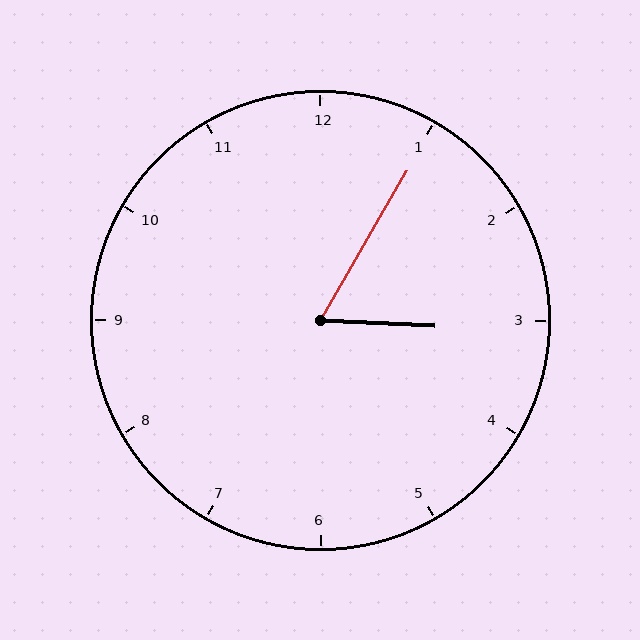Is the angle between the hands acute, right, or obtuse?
It is acute.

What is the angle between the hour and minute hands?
Approximately 62 degrees.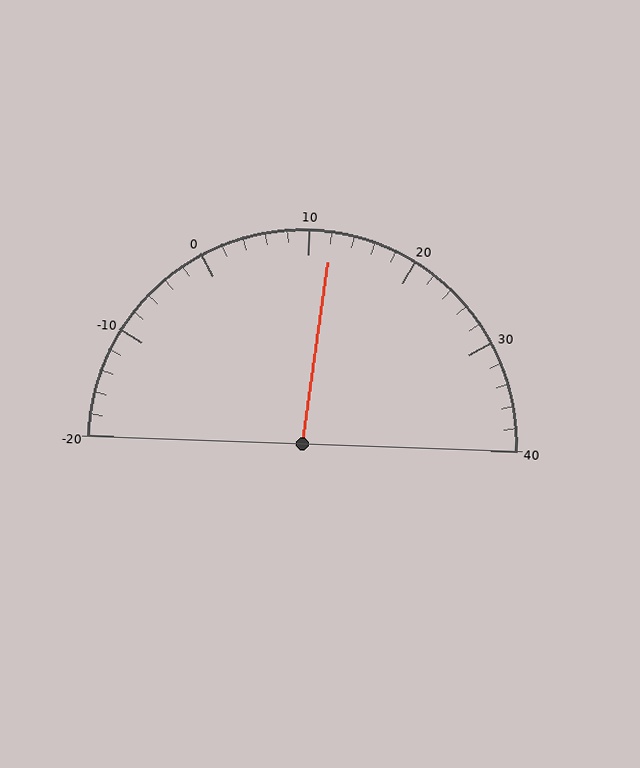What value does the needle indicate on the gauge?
The needle indicates approximately 12.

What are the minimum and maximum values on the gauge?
The gauge ranges from -20 to 40.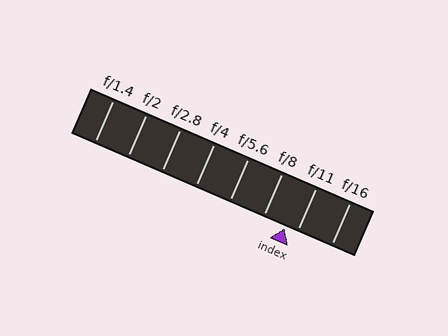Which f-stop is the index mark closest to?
The index mark is closest to f/11.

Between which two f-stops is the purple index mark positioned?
The index mark is between f/8 and f/11.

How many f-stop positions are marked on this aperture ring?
There are 8 f-stop positions marked.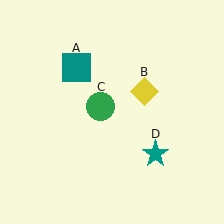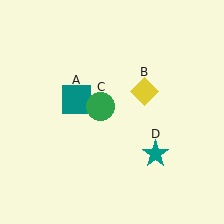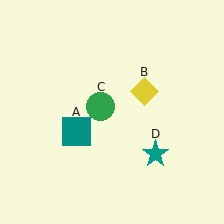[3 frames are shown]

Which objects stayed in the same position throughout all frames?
Yellow diamond (object B) and green circle (object C) and teal star (object D) remained stationary.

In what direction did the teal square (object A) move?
The teal square (object A) moved down.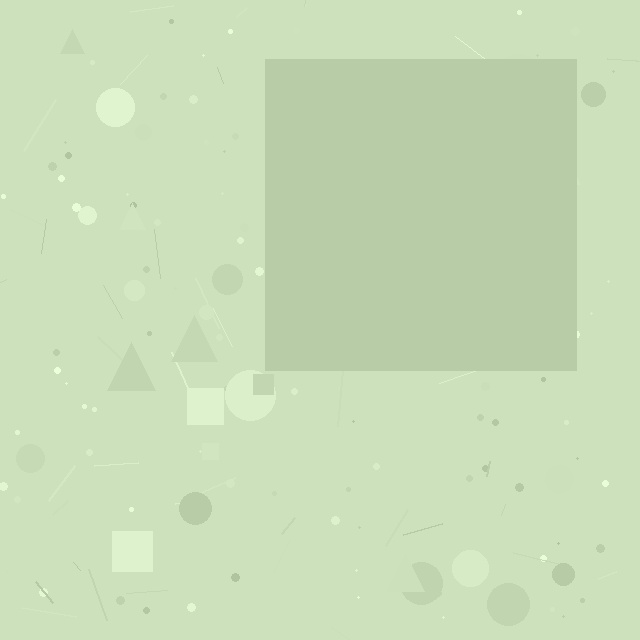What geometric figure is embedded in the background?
A square is embedded in the background.